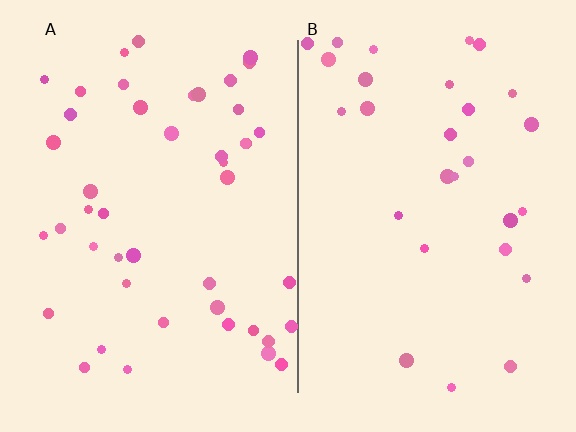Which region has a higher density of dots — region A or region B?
A (the left).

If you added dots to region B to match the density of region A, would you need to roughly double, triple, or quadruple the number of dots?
Approximately double.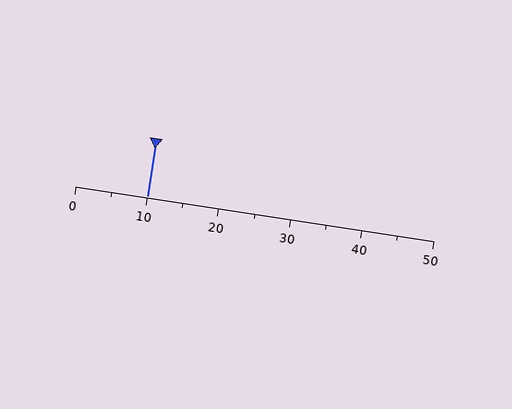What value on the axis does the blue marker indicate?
The marker indicates approximately 10.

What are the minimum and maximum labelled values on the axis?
The axis runs from 0 to 50.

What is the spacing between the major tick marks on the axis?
The major ticks are spaced 10 apart.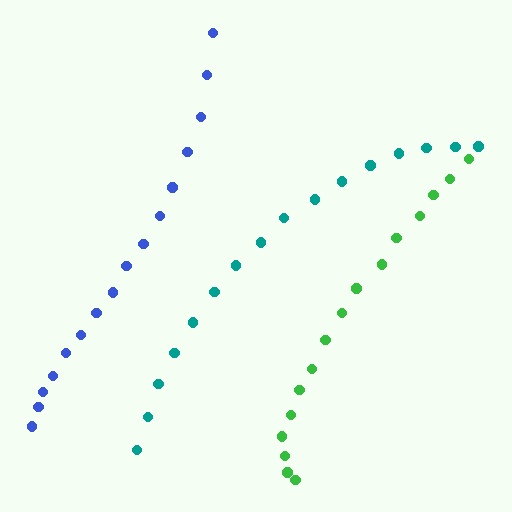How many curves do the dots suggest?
There are 3 distinct paths.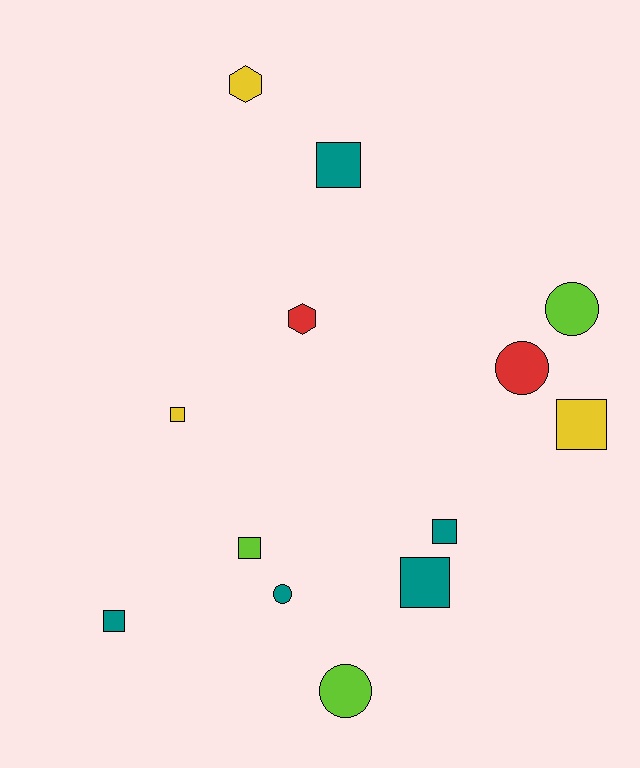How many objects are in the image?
There are 13 objects.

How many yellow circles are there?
There are no yellow circles.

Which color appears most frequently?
Teal, with 5 objects.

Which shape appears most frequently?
Square, with 7 objects.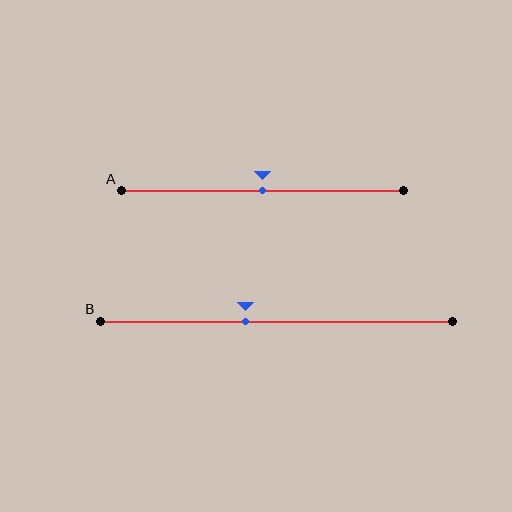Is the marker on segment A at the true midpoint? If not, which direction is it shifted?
Yes, the marker on segment A is at the true midpoint.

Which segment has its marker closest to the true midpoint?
Segment A has its marker closest to the true midpoint.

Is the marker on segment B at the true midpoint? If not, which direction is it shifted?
No, the marker on segment B is shifted to the left by about 9% of the segment length.